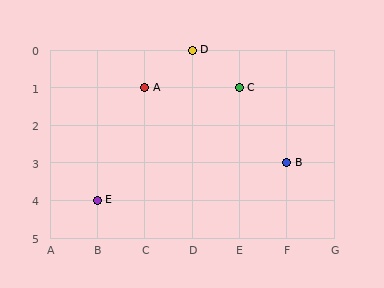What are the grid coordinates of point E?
Point E is at grid coordinates (B, 4).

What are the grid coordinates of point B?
Point B is at grid coordinates (F, 3).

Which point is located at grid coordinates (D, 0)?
Point D is at (D, 0).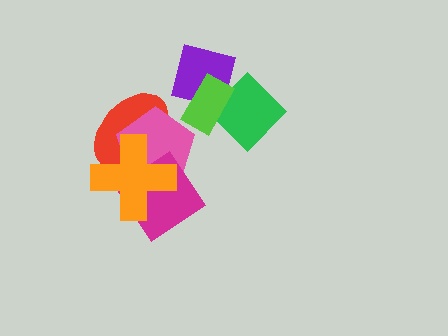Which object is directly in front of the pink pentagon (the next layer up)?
The magenta diamond is directly in front of the pink pentagon.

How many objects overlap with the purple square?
2 objects overlap with the purple square.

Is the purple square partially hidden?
Yes, it is partially covered by another shape.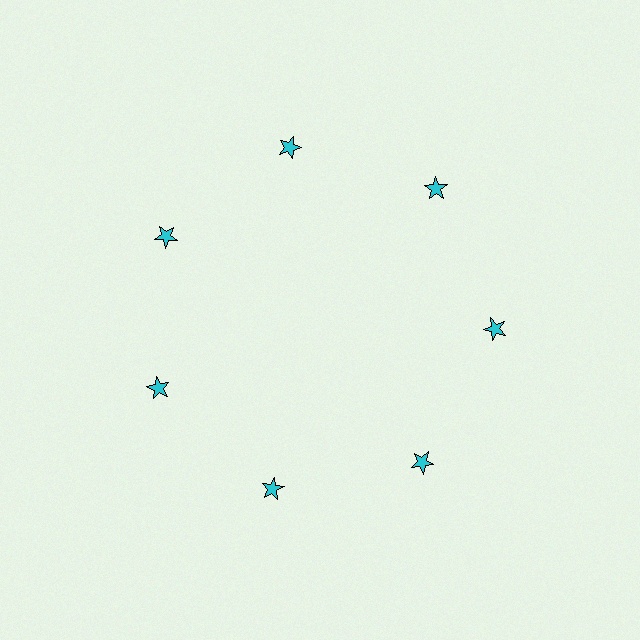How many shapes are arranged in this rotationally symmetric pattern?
There are 7 shapes, arranged in 7 groups of 1.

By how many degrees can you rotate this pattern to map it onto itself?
The pattern maps onto itself every 51 degrees of rotation.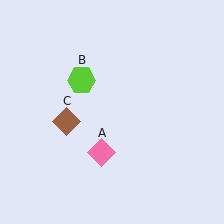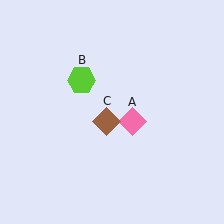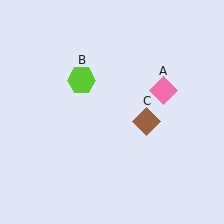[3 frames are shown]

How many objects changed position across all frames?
2 objects changed position: pink diamond (object A), brown diamond (object C).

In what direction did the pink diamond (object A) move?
The pink diamond (object A) moved up and to the right.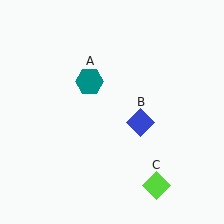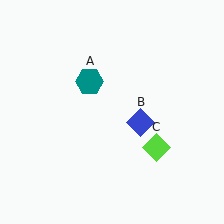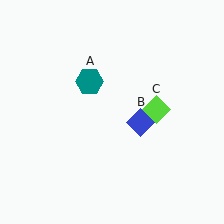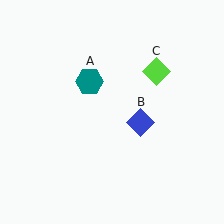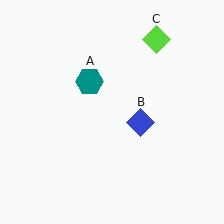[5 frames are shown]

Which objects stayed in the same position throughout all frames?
Teal hexagon (object A) and blue diamond (object B) remained stationary.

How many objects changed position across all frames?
1 object changed position: lime diamond (object C).